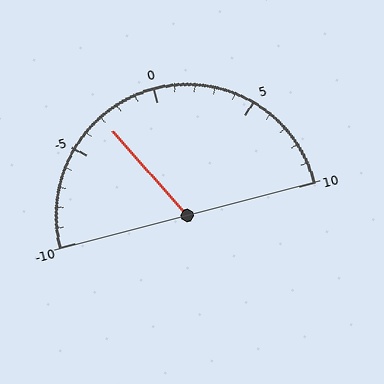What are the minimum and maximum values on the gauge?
The gauge ranges from -10 to 10.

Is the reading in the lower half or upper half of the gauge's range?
The reading is in the lower half of the range (-10 to 10).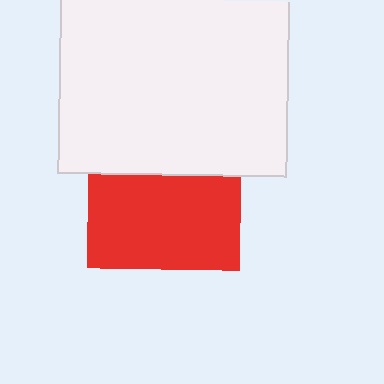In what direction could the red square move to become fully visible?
The red square could move down. That would shift it out from behind the white square entirely.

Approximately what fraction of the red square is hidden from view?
Roughly 39% of the red square is hidden behind the white square.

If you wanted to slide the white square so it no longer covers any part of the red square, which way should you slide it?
Slide it up — that is the most direct way to separate the two shapes.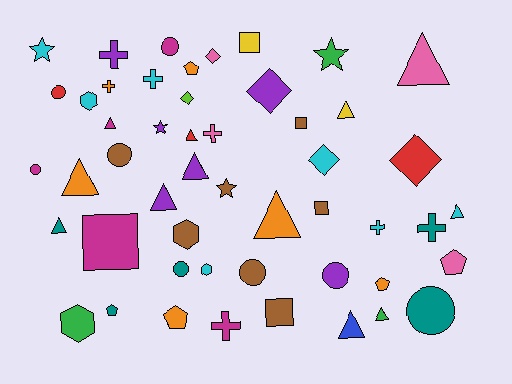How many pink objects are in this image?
There are 4 pink objects.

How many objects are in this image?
There are 50 objects.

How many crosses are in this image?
There are 7 crosses.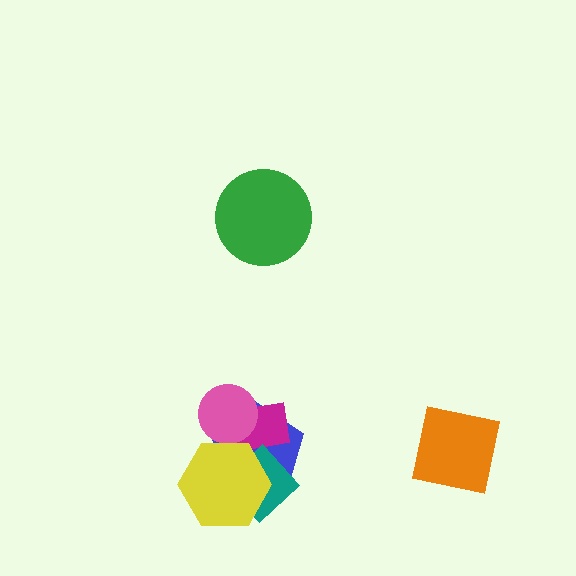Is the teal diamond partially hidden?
Yes, it is partially covered by another shape.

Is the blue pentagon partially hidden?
Yes, it is partially covered by another shape.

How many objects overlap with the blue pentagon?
4 objects overlap with the blue pentagon.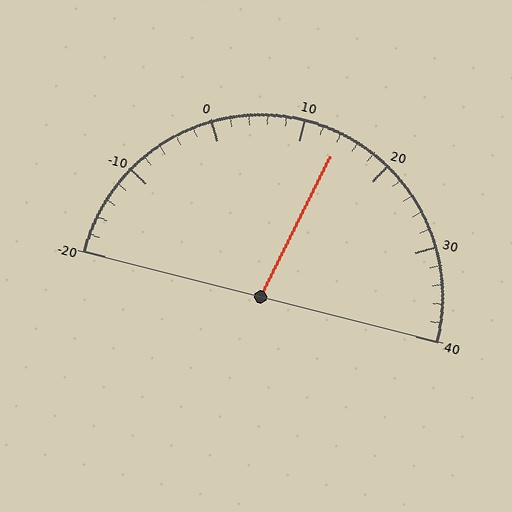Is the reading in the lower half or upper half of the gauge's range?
The reading is in the upper half of the range (-20 to 40).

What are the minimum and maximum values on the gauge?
The gauge ranges from -20 to 40.